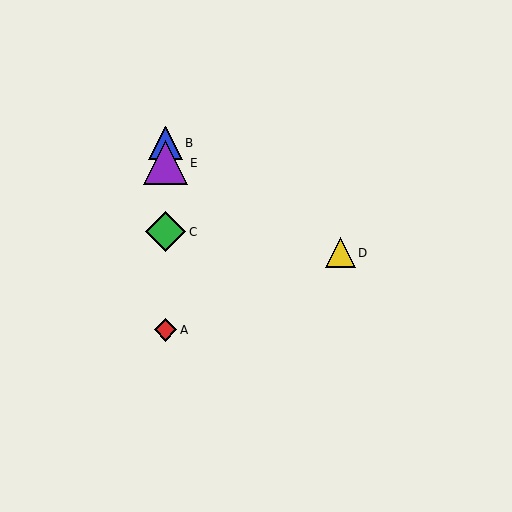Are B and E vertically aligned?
Yes, both are at x≈166.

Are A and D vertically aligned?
No, A is at x≈166 and D is at x≈340.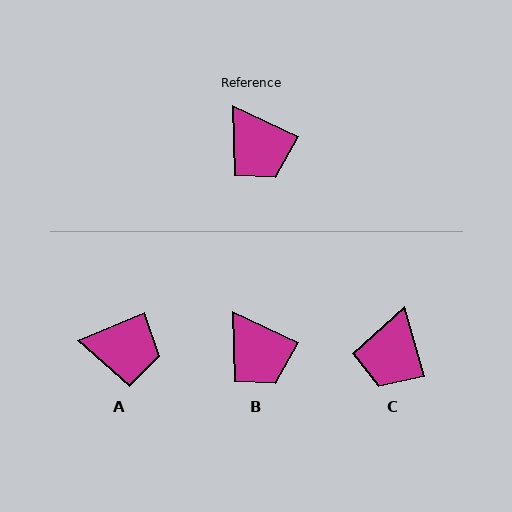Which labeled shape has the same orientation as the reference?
B.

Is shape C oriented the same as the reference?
No, it is off by about 49 degrees.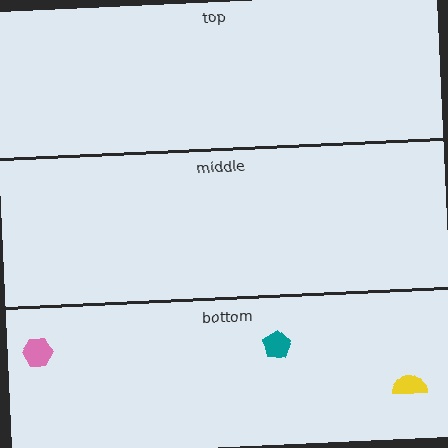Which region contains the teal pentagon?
The bottom region.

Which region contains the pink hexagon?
The bottom region.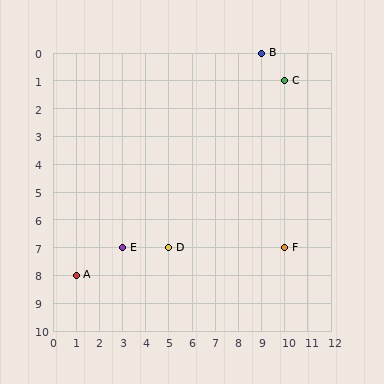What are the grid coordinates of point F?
Point F is at grid coordinates (10, 7).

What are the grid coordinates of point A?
Point A is at grid coordinates (1, 8).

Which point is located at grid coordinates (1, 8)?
Point A is at (1, 8).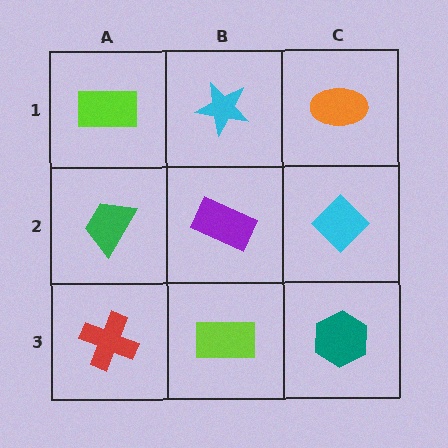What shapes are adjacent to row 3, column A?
A green trapezoid (row 2, column A), a lime rectangle (row 3, column B).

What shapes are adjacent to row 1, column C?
A cyan diamond (row 2, column C), a cyan star (row 1, column B).